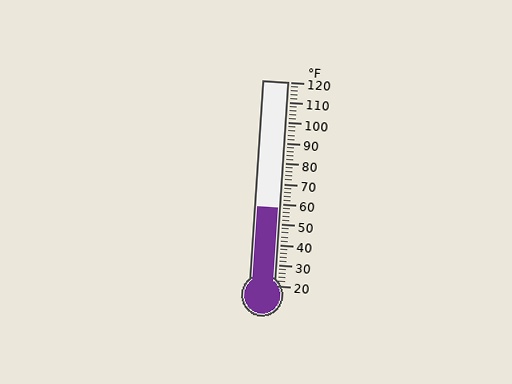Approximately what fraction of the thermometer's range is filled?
The thermometer is filled to approximately 40% of its range.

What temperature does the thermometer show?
The thermometer shows approximately 58°F.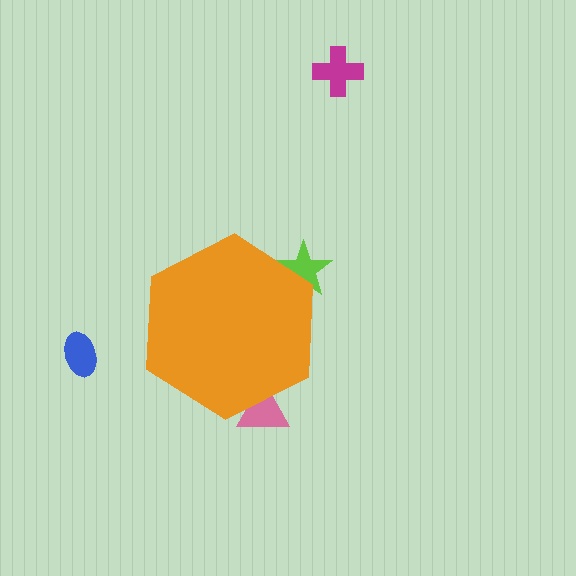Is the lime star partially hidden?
Yes, the lime star is partially hidden behind the orange hexagon.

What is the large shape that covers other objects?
An orange hexagon.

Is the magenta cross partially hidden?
No, the magenta cross is fully visible.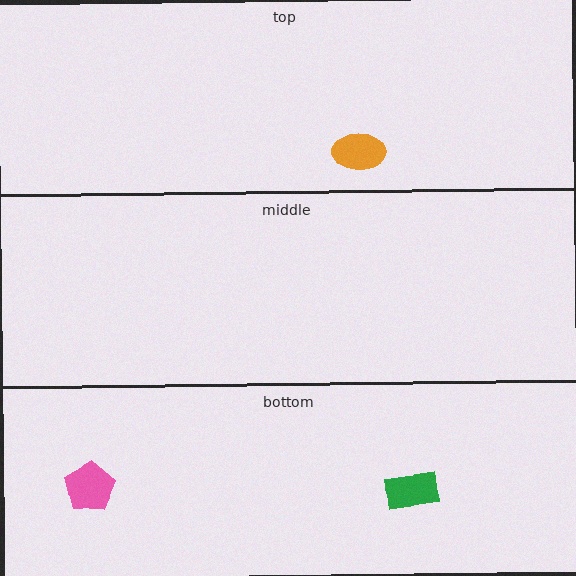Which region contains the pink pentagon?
The bottom region.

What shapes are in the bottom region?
The pink pentagon, the green rectangle.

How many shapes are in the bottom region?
2.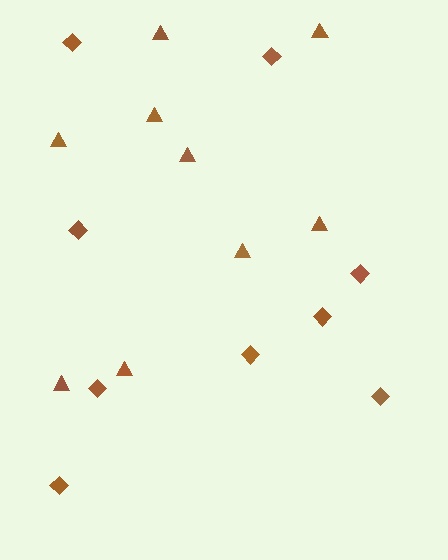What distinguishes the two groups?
There are 2 groups: one group of diamonds (9) and one group of triangles (9).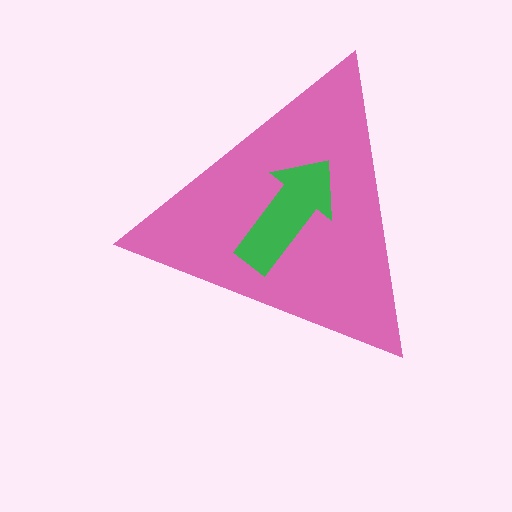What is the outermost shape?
The pink triangle.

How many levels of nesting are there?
2.